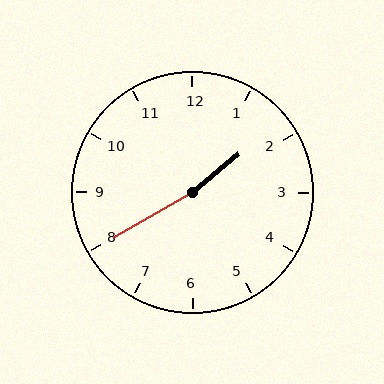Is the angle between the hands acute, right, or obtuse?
It is obtuse.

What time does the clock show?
1:40.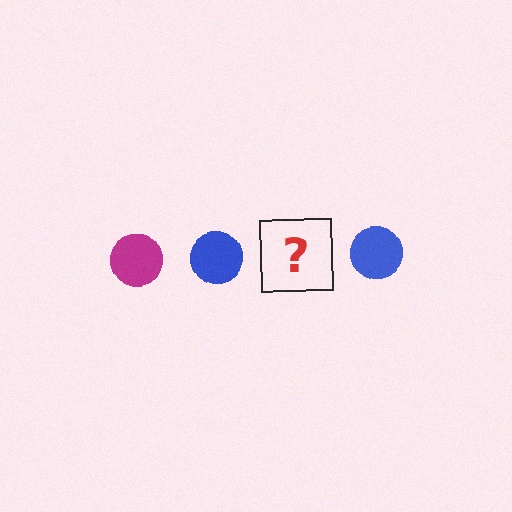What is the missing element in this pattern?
The missing element is a magenta circle.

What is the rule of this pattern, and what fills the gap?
The rule is that the pattern cycles through magenta, blue circles. The gap should be filled with a magenta circle.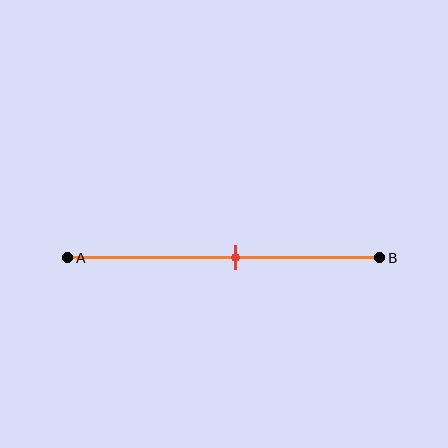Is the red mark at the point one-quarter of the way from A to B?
No, the mark is at about 55% from A, not at the 25% one-quarter point.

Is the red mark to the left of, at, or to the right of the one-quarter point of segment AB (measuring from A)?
The red mark is to the right of the one-quarter point of segment AB.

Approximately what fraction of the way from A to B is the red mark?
The red mark is approximately 55% of the way from A to B.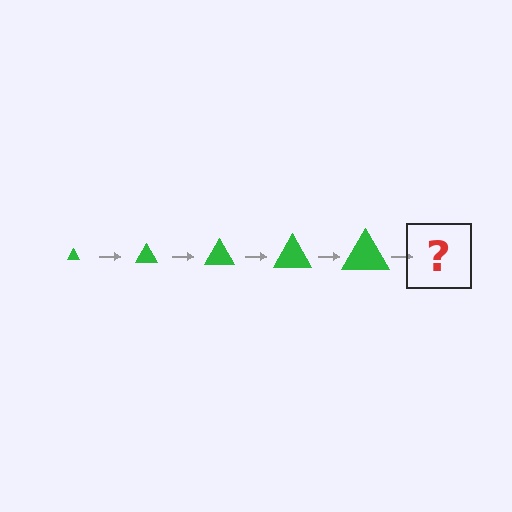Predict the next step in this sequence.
The next step is a green triangle, larger than the previous one.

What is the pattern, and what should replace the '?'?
The pattern is that the triangle gets progressively larger each step. The '?' should be a green triangle, larger than the previous one.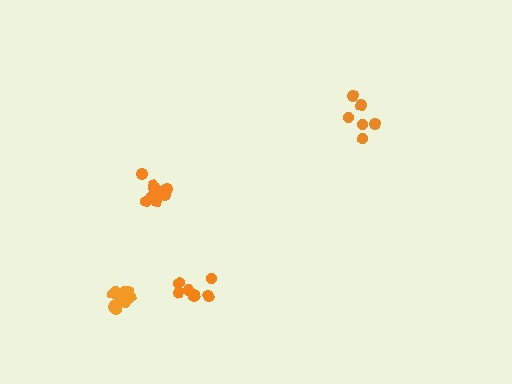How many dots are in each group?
Group 1: 11 dots, Group 2: 11 dots, Group 3: 6 dots, Group 4: 7 dots (35 total).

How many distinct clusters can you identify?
There are 4 distinct clusters.